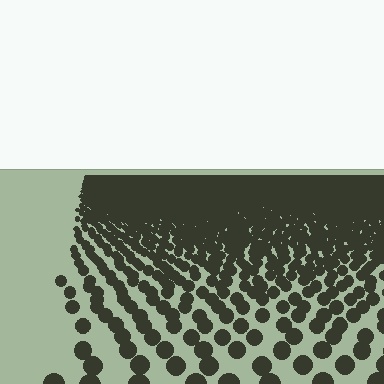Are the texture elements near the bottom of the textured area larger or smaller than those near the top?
Larger. Near the bottom, elements are closer to the viewer and appear at a bigger on-screen size.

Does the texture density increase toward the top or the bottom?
Density increases toward the top.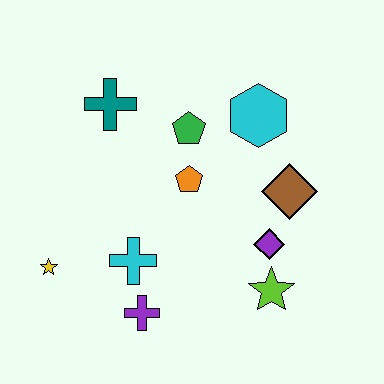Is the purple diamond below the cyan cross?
No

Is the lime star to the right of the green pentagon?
Yes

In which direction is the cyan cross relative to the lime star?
The cyan cross is to the left of the lime star.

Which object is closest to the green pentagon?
The orange pentagon is closest to the green pentagon.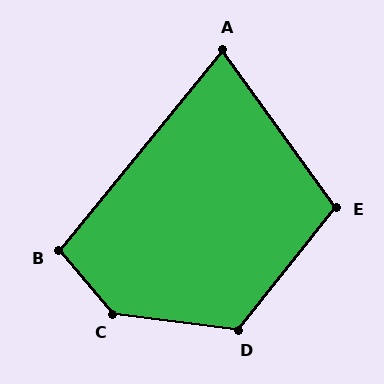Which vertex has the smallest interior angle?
A, at approximately 75 degrees.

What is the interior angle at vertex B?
Approximately 100 degrees (obtuse).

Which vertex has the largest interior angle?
C, at approximately 137 degrees.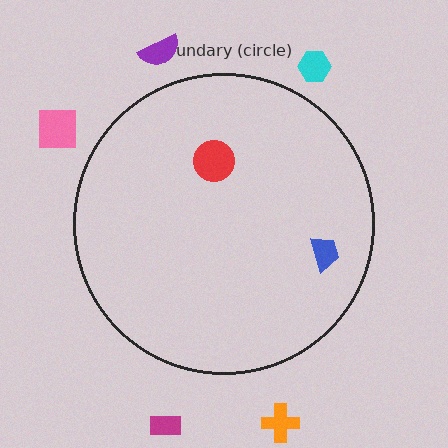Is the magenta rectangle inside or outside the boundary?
Outside.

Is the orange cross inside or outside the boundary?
Outside.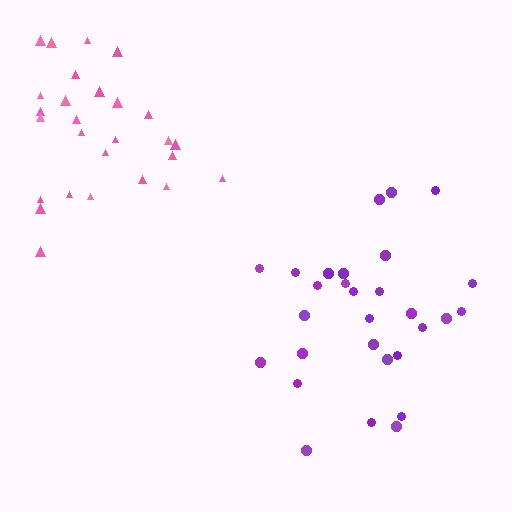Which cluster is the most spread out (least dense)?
Pink.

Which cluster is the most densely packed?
Purple.